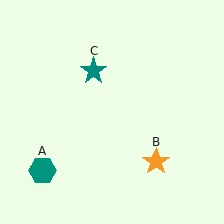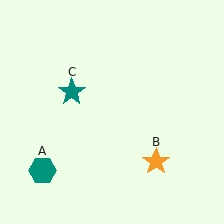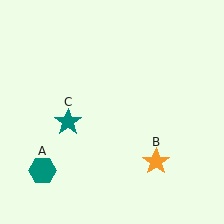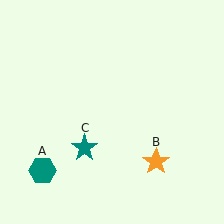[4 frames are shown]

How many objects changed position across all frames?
1 object changed position: teal star (object C).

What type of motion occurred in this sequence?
The teal star (object C) rotated counterclockwise around the center of the scene.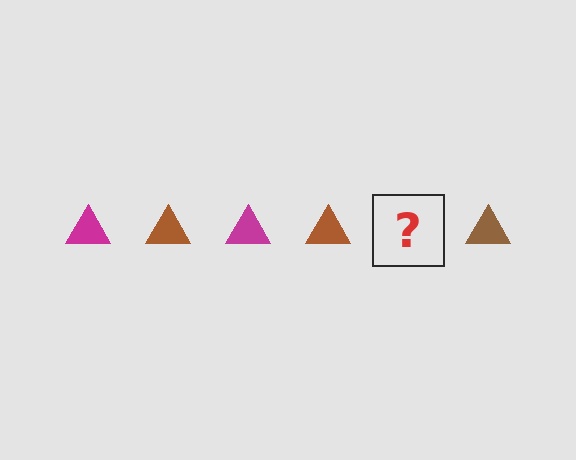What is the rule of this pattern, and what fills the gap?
The rule is that the pattern cycles through magenta, brown triangles. The gap should be filled with a magenta triangle.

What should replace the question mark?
The question mark should be replaced with a magenta triangle.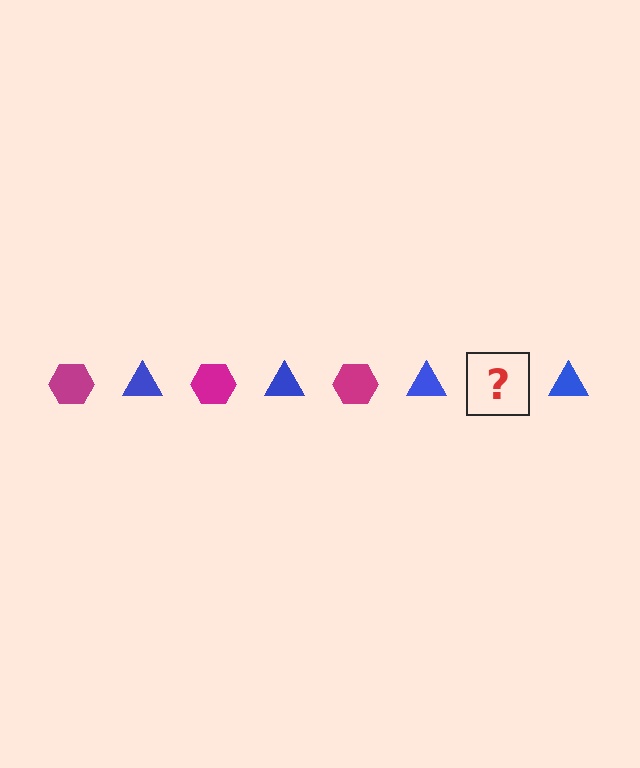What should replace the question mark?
The question mark should be replaced with a magenta hexagon.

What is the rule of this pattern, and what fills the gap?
The rule is that the pattern alternates between magenta hexagon and blue triangle. The gap should be filled with a magenta hexagon.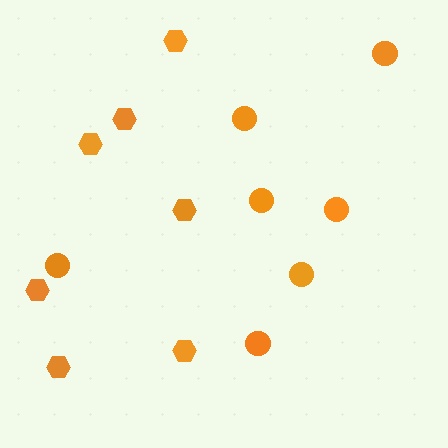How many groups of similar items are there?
There are 2 groups: one group of circles (7) and one group of hexagons (7).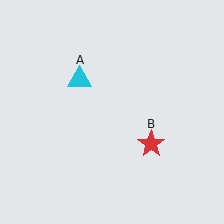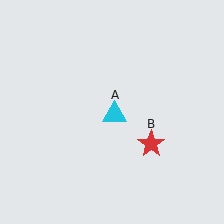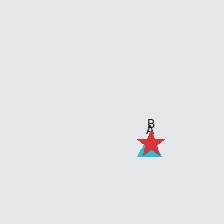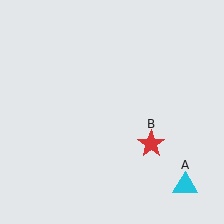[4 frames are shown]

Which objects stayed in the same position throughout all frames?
Red star (object B) remained stationary.